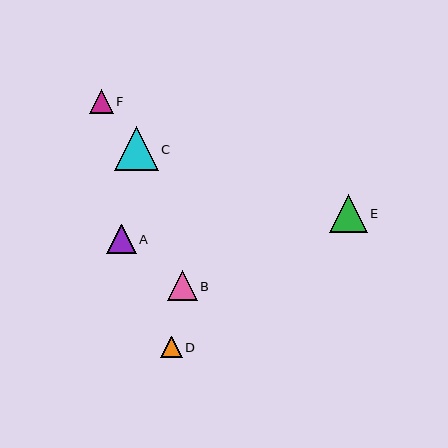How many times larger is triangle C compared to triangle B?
Triangle C is approximately 1.4 times the size of triangle B.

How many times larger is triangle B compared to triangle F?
Triangle B is approximately 1.2 times the size of triangle F.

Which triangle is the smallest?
Triangle D is the smallest with a size of approximately 21 pixels.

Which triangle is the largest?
Triangle C is the largest with a size of approximately 43 pixels.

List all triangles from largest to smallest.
From largest to smallest: C, E, B, A, F, D.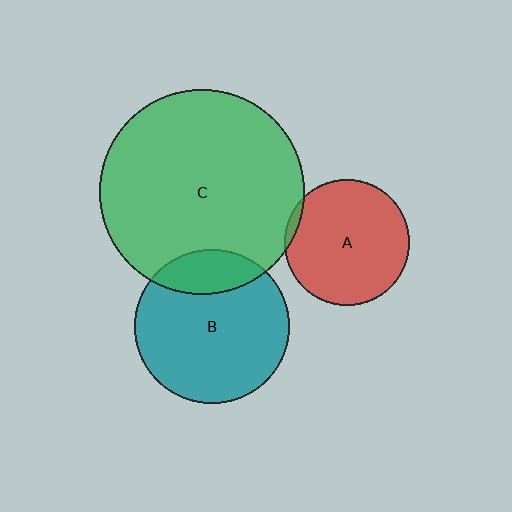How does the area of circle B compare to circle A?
Approximately 1.5 times.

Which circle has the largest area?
Circle C (green).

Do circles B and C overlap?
Yes.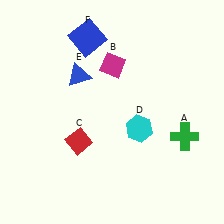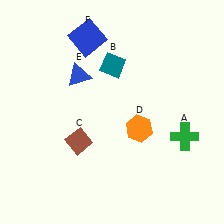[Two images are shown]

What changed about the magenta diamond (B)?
In Image 1, B is magenta. In Image 2, it changed to teal.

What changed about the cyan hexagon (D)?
In Image 1, D is cyan. In Image 2, it changed to orange.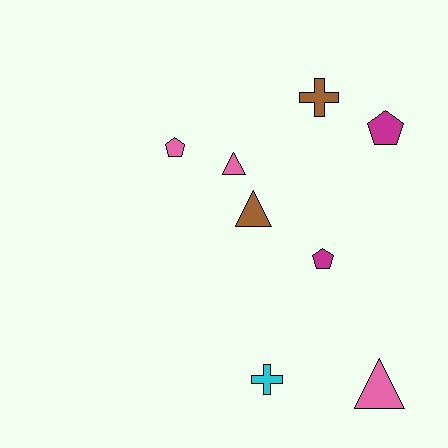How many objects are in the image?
There are 8 objects.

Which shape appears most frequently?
Pentagon, with 3 objects.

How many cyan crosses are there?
There is 1 cyan cross.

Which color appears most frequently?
Pink, with 3 objects.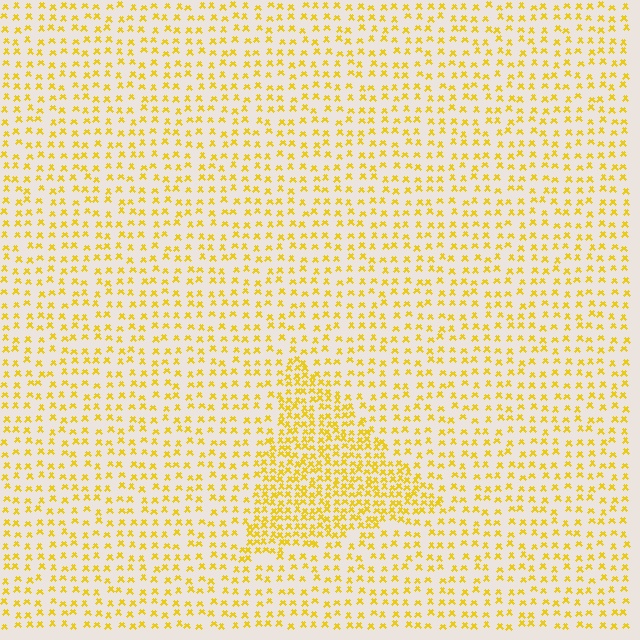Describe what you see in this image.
The image contains small yellow elements arranged at two different densities. A triangle-shaped region is visible where the elements are more densely packed than the surrounding area.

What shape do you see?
I see a triangle.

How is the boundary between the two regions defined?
The boundary is defined by a change in element density (approximately 2.1x ratio). All elements are the same color, size, and shape.